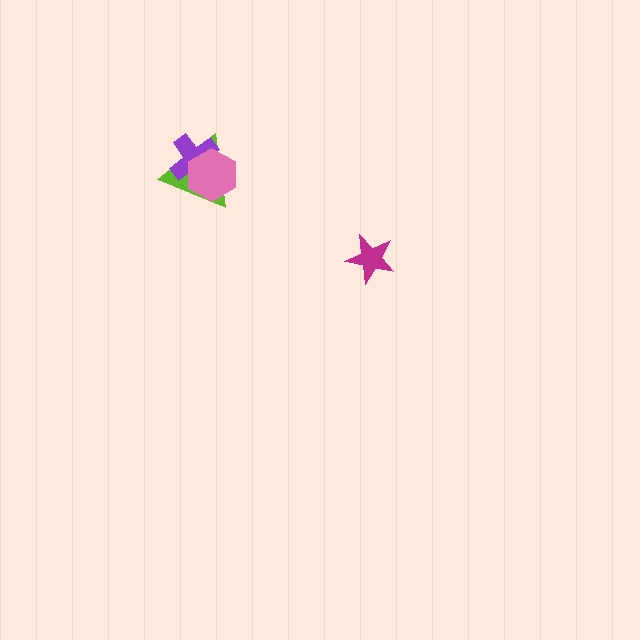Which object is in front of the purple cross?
The pink hexagon is in front of the purple cross.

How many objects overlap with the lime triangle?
2 objects overlap with the lime triangle.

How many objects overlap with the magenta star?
0 objects overlap with the magenta star.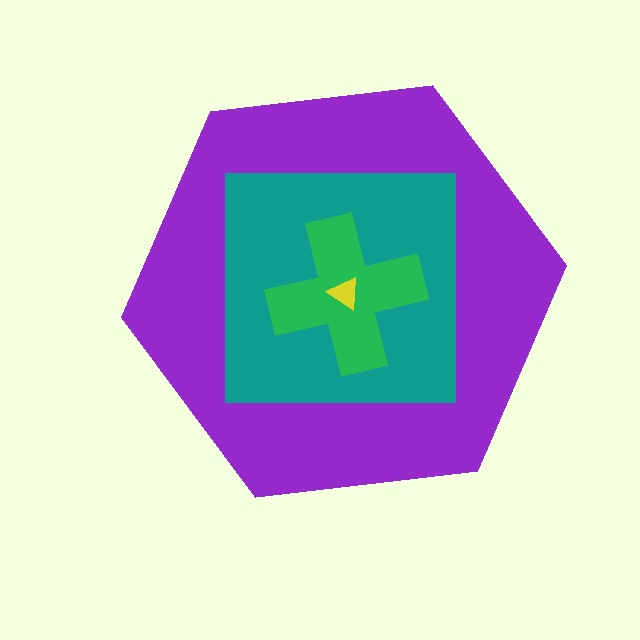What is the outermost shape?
The purple hexagon.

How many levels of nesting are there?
4.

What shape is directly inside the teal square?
The green cross.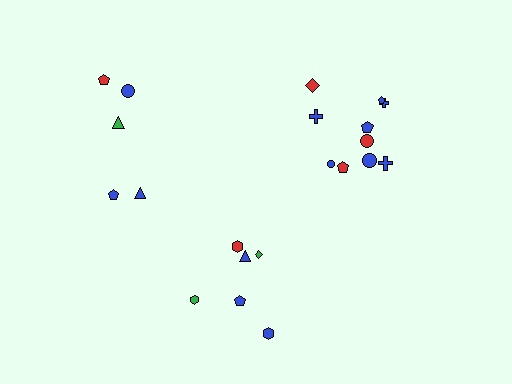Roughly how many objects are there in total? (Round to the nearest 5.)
Roughly 20 objects in total.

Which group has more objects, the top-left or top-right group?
The top-right group.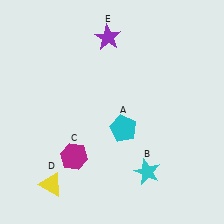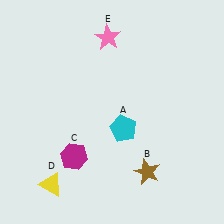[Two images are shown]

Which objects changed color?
B changed from cyan to brown. E changed from purple to pink.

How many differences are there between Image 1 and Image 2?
There are 2 differences between the two images.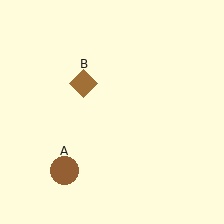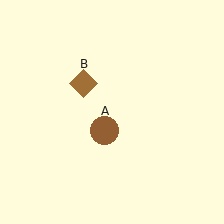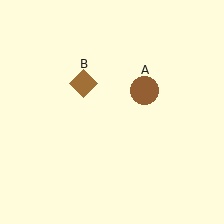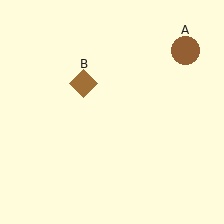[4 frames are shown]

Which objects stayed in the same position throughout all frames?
Brown diamond (object B) remained stationary.